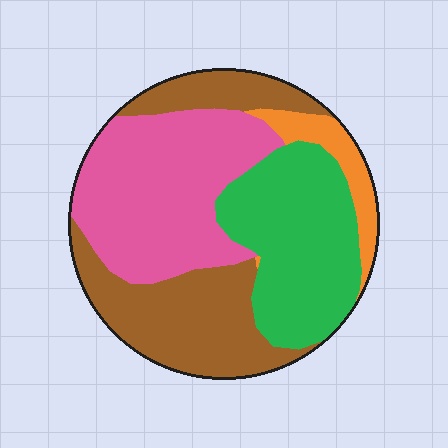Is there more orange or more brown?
Brown.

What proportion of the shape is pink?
Pink takes up about one third (1/3) of the shape.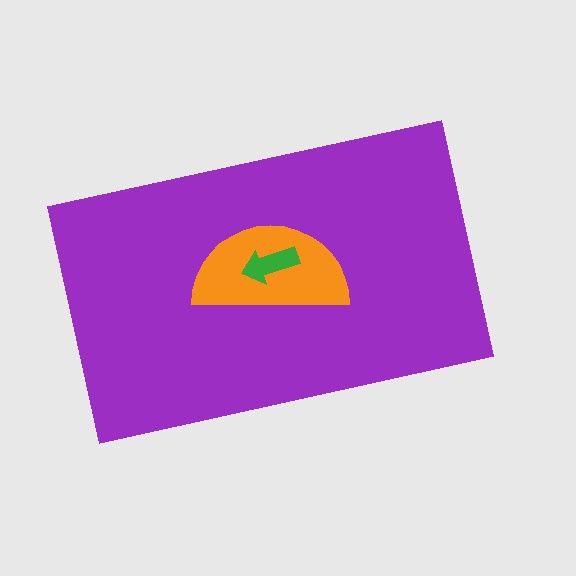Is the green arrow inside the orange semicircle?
Yes.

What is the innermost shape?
The green arrow.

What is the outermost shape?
The purple rectangle.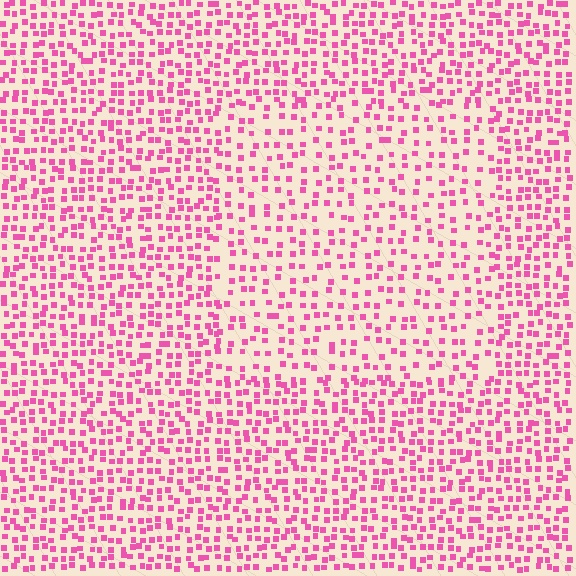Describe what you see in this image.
The image contains small pink elements arranged at two different densities. A rectangle-shaped region is visible where the elements are less densely packed than the surrounding area.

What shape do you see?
I see a rectangle.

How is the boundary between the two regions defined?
The boundary is defined by a change in element density (approximately 1.6x ratio). All elements are the same color, size, and shape.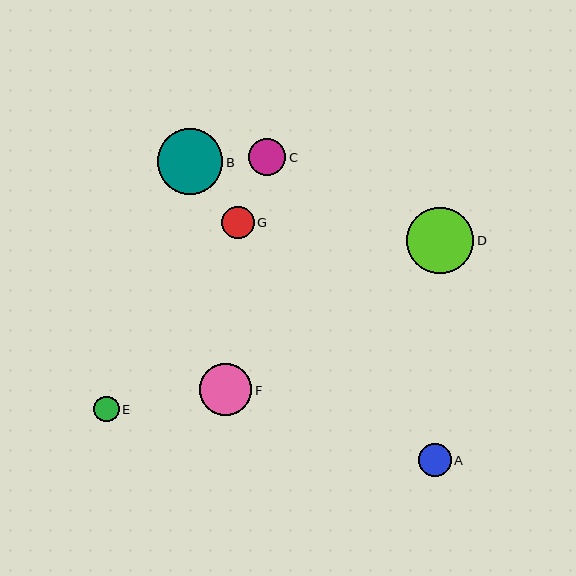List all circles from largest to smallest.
From largest to smallest: D, B, F, C, A, G, E.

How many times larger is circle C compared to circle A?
Circle C is approximately 1.1 times the size of circle A.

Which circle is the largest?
Circle D is the largest with a size of approximately 67 pixels.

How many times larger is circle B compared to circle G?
Circle B is approximately 2.0 times the size of circle G.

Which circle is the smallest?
Circle E is the smallest with a size of approximately 25 pixels.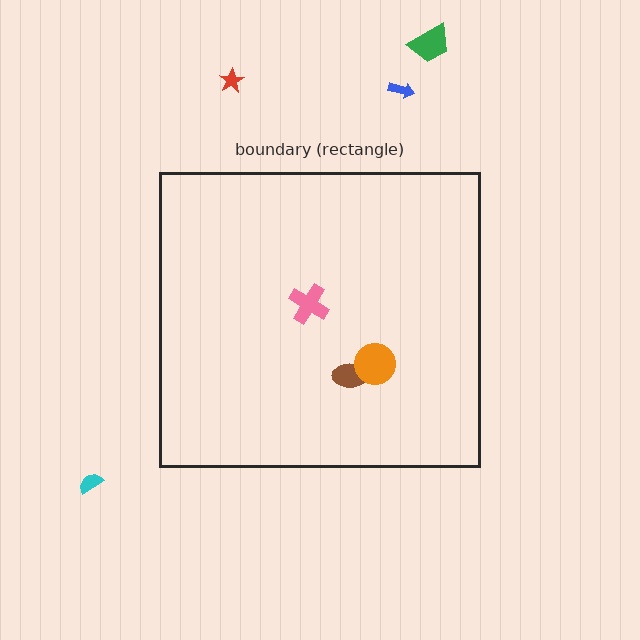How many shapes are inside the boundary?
3 inside, 4 outside.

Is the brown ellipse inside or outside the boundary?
Inside.